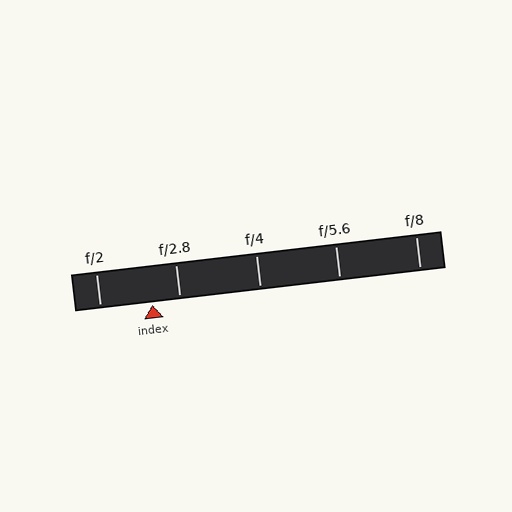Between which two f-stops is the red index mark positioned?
The index mark is between f/2 and f/2.8.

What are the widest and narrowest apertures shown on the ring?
The widest aperture shown is f/2 and the narrowest is f/8.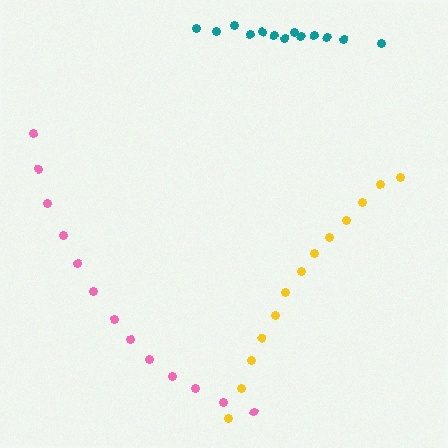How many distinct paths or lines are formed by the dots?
There are 3 distinct paths.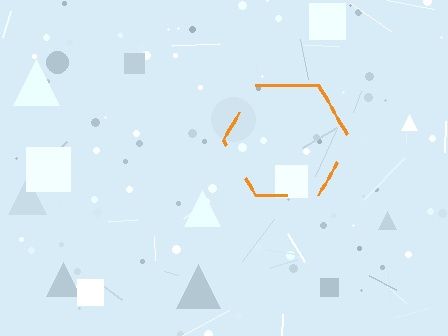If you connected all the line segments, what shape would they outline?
They would outline a hexagon.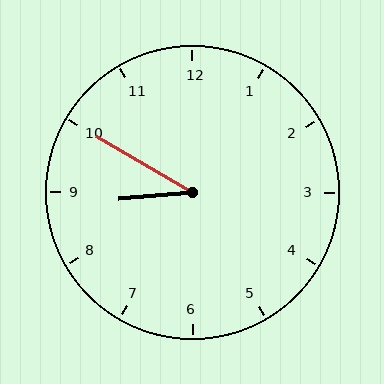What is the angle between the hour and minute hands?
Approximately 35 degrees.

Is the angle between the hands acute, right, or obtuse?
It is acute.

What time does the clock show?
8:50.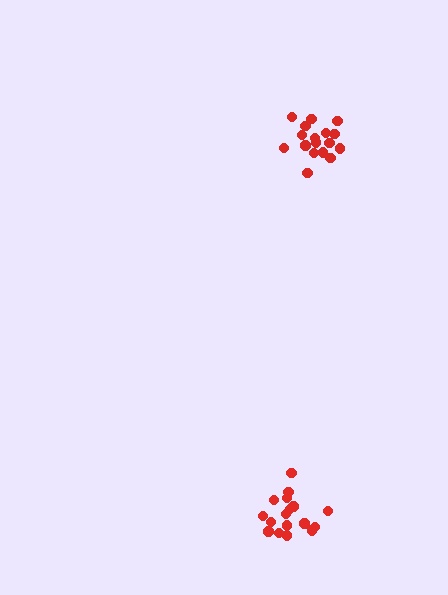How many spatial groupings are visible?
There are 2 spatial groupings.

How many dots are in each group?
Group 1: 17 dots, Group 2: 17 dots (34 total).